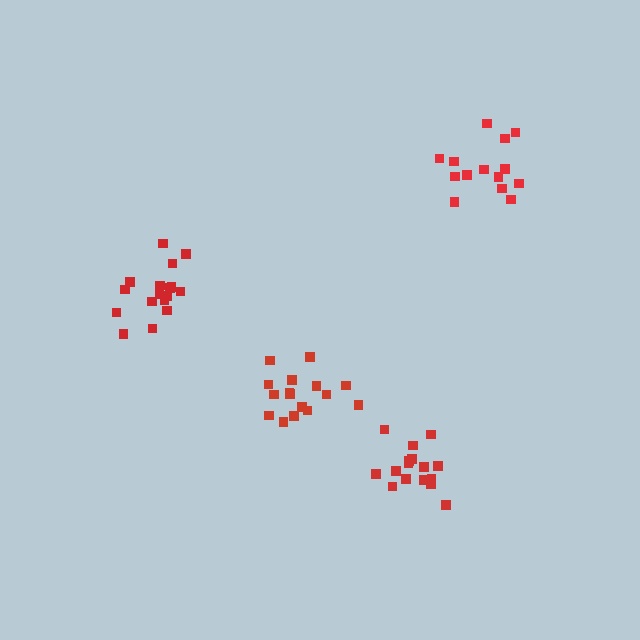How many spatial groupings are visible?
There are 4 spatial groupings.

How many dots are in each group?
Group 1: 17 dots, Group 2: 14 dots, Group 3: 17 dots, Group 4: 16 dots (64 total).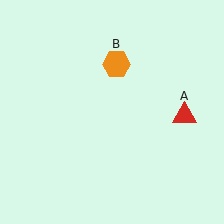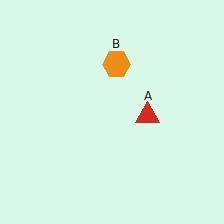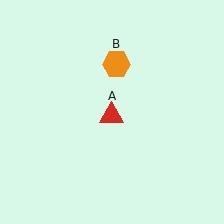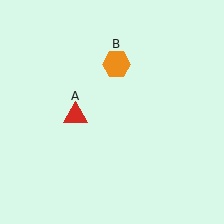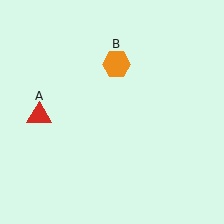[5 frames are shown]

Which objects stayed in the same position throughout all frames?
Orange hexagon (object B) remained stationary.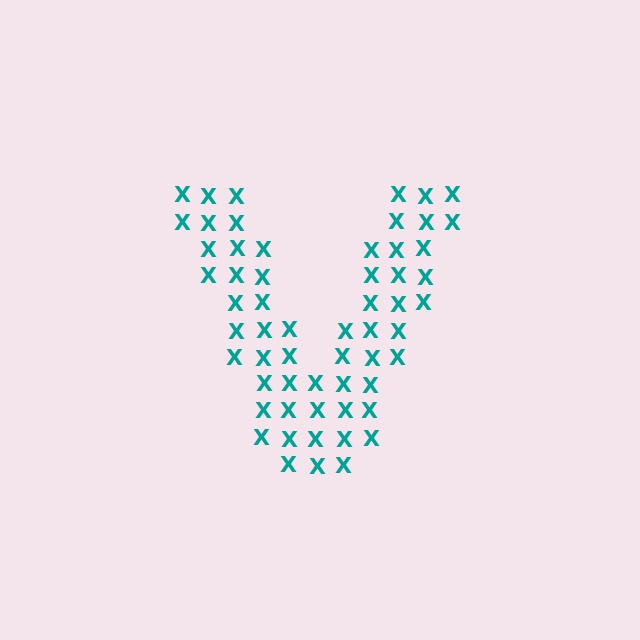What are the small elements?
The small elements are letter X's.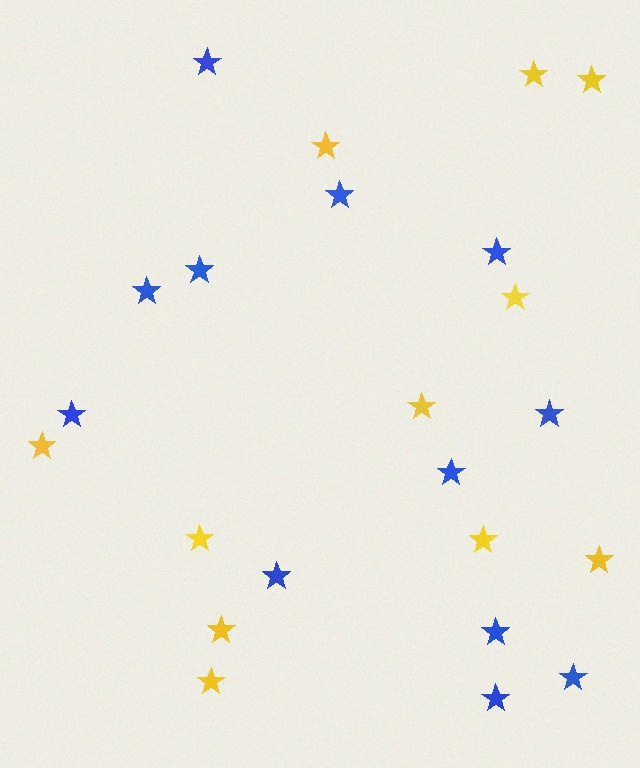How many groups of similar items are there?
There are 2 groups: one group of yellow stars (11) and one group of blue stars (12).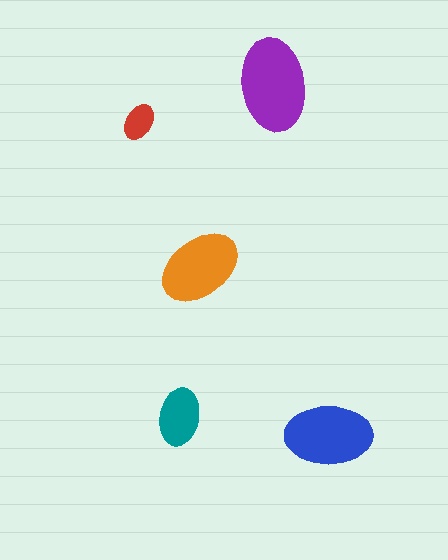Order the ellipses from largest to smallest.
the purple one, the blue one, the orange one, the teal one, the red one.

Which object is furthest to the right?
The blue ellipse is rightmost.